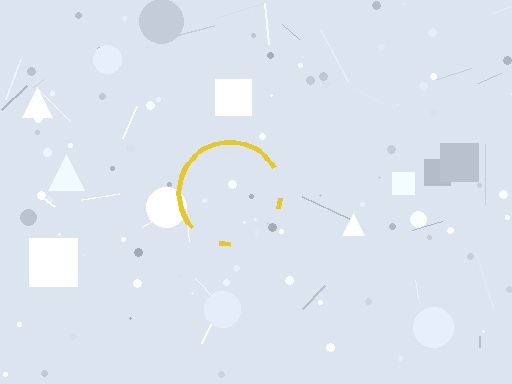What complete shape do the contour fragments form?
The contour fragments form a circle.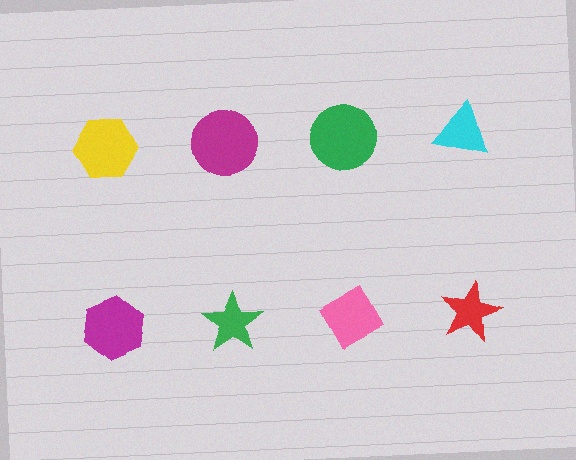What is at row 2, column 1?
A magenta hexagon.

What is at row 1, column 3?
A green circle.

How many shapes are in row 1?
4 shapes.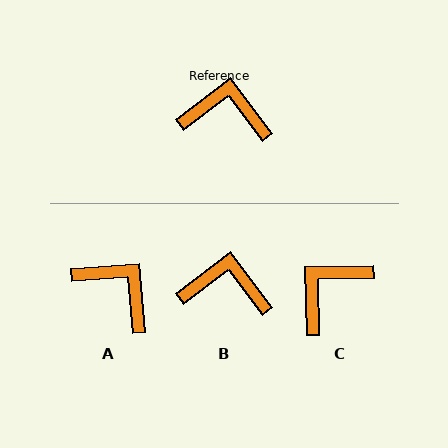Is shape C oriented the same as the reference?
No, it is off by about 54 degrees.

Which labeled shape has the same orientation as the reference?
B.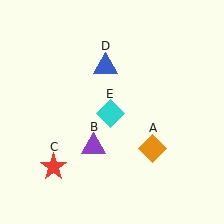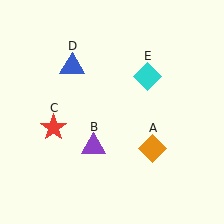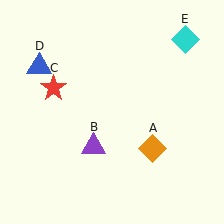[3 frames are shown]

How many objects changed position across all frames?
3 objects changed position: red star (object C), blue triangle (object D), cyan diamond (object E).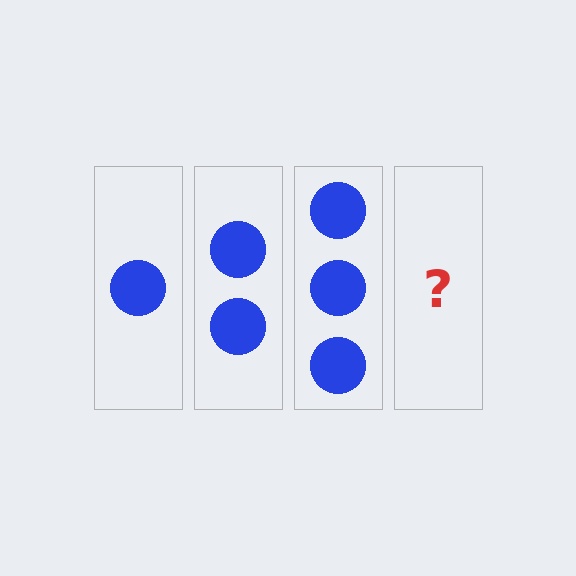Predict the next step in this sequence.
The next step is 4 circles.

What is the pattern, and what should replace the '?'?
The pattern is that each step adds one more circle. The '?' should be 4 circles.